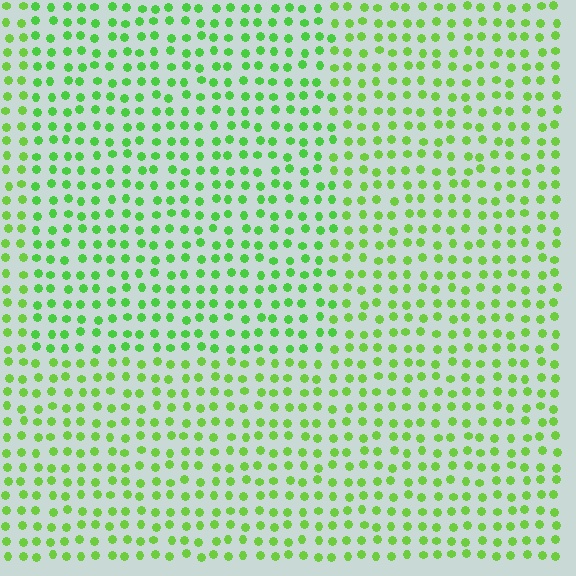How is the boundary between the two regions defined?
The boundary is defined purely by a slight shift in hue (about 16 degrees). Spacing, size, and orientation are identical on both sides.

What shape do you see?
I see a rectangle.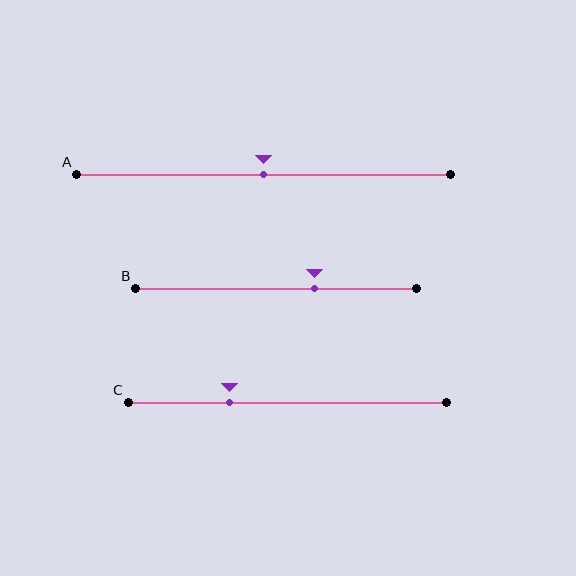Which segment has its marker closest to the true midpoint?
Segment A has its marker closest to the true midpoint.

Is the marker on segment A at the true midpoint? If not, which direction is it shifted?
Yes, the marker on segment A is at the true midpoint.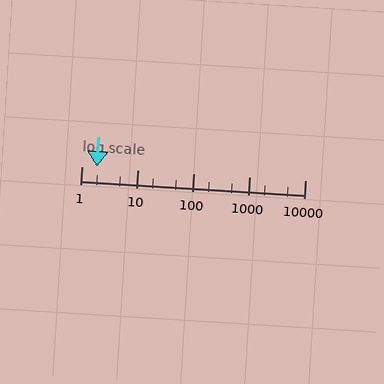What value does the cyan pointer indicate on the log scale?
The pointer indicates approximately 1.9.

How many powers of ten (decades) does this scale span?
The scale spans 4 decades, from 1 to 10000.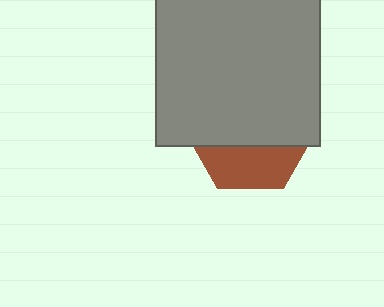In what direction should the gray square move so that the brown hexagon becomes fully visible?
The gray square should move up. That is the shortest direction to clear the overlap and leave the brown hexagon fully visible.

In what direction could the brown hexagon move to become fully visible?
The brown hexagon could move down. That would shift it out from behind the gray square entirely.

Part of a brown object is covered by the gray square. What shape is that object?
It is a hexagon.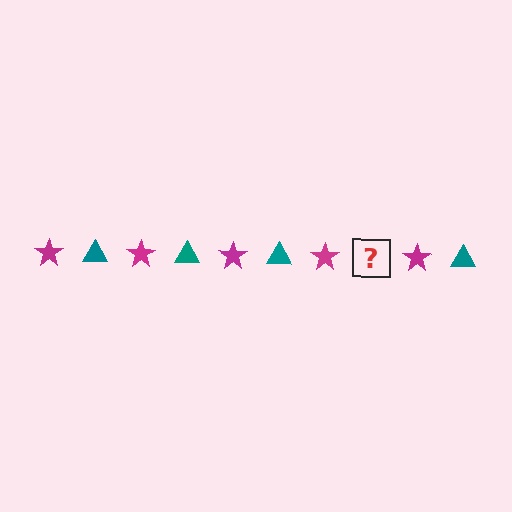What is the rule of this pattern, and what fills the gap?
The rule is that the pattern alternates between magenta star and teal triangle. The gap should be filled with a teal triangle.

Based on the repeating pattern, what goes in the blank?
The blank should be a teal triangle.